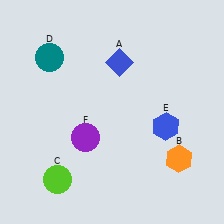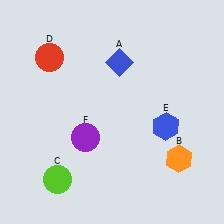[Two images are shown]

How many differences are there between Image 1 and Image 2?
There is 1 difference between the two images.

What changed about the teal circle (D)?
In Image 1, D is teal. In Image 2, it changed to red.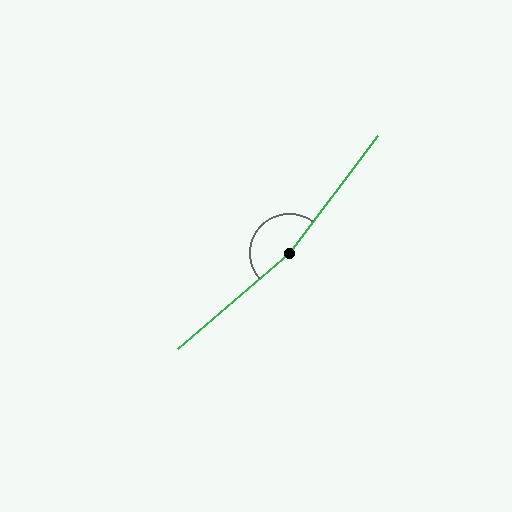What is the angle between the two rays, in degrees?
Approximately 168 degrees.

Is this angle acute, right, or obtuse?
It is obtuse.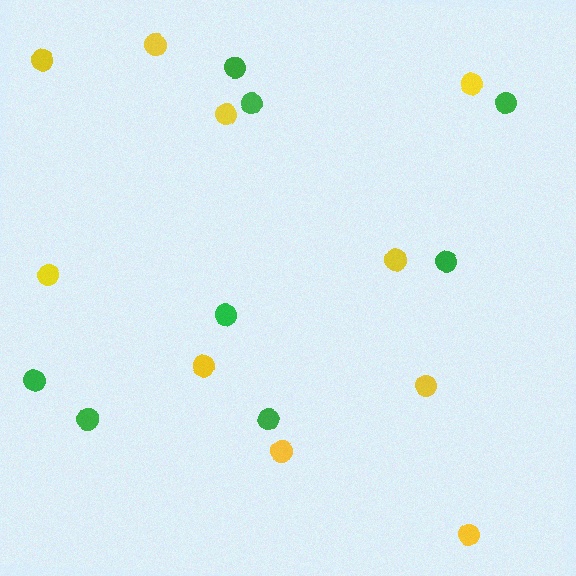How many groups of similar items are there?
There are 2 groups: one group of yellow circles (10) and one group of green circles (8).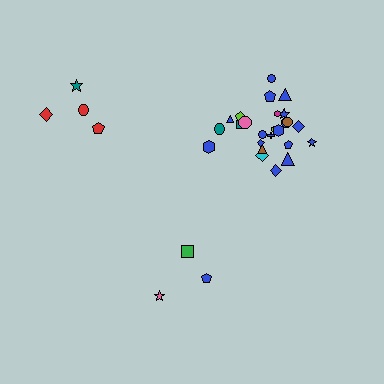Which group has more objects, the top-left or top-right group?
The top-right group.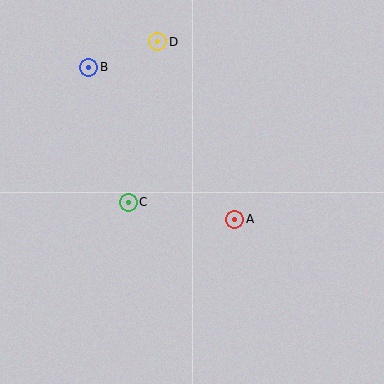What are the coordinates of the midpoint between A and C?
The midpoint between A and C is at (182, 211).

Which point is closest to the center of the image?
Point A at (235, 219) is closest to the center.